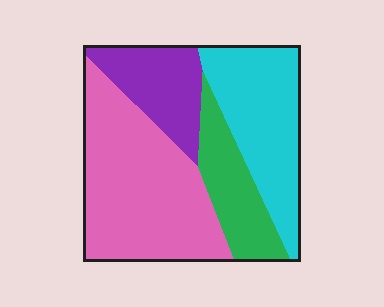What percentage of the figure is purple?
Purple takes up less than a quarter of the figure.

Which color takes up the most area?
Pink, at roughly 40%.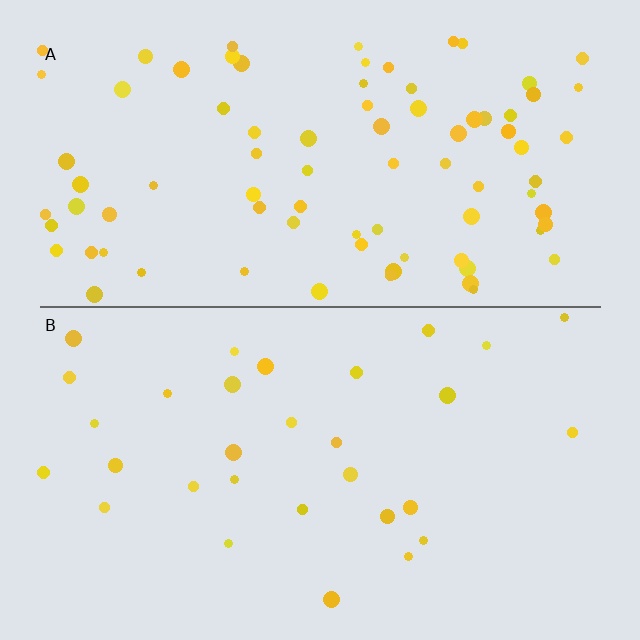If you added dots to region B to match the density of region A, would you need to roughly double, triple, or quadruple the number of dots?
Approximately triple.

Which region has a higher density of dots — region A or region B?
A (the top).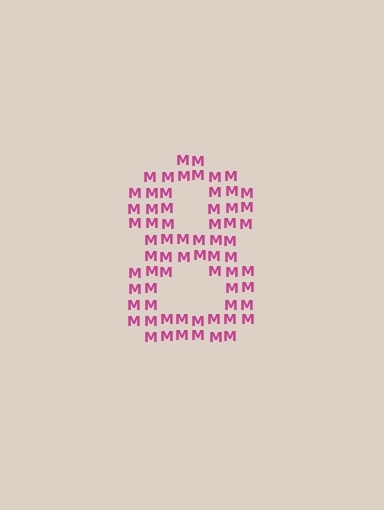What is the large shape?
The large shape is the digit 8.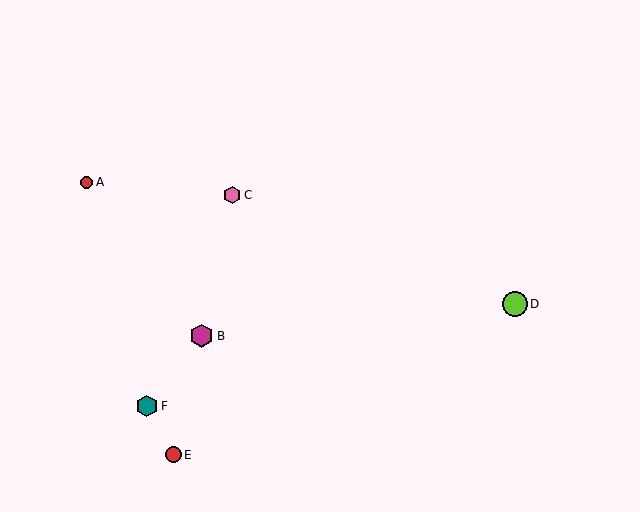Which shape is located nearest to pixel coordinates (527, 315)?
The lime circle (labeled D) at (515, 304) is nearest to that location.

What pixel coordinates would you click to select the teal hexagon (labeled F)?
Click at (147, 406) to select the teal hexagon F.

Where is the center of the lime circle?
The center of the lime circle is at (515, 304).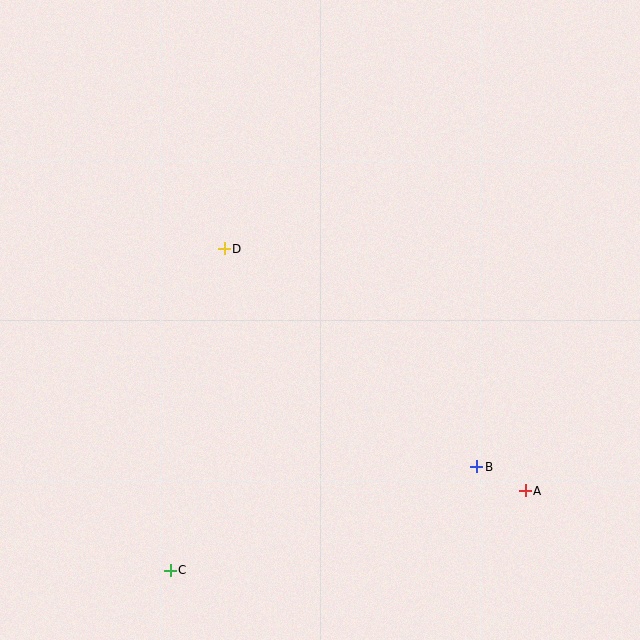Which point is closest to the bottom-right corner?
Point A is closest to the bottom-right corner.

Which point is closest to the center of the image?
Point D at (224, 249) is closest to the center.